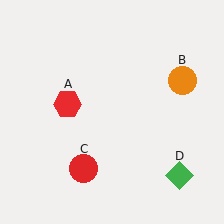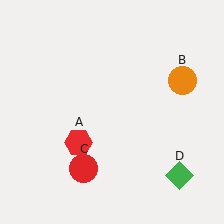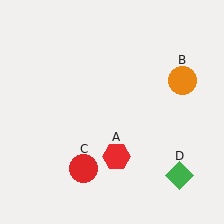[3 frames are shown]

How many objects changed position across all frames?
1 object changed position: red hexagon (object A).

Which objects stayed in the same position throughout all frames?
Orange circle (object B) and red circle (object C) and green diamond (object D) remained stationary.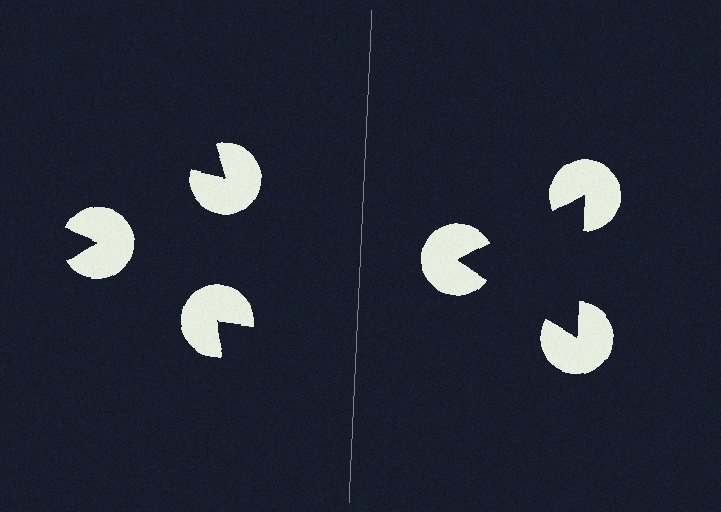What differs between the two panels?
The pac-man discs are positioned identically on both sides; only the wedge orientations differ. On the right they align to a triangle; on the left they are misaligned.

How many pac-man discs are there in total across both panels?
6 — 3 on each side.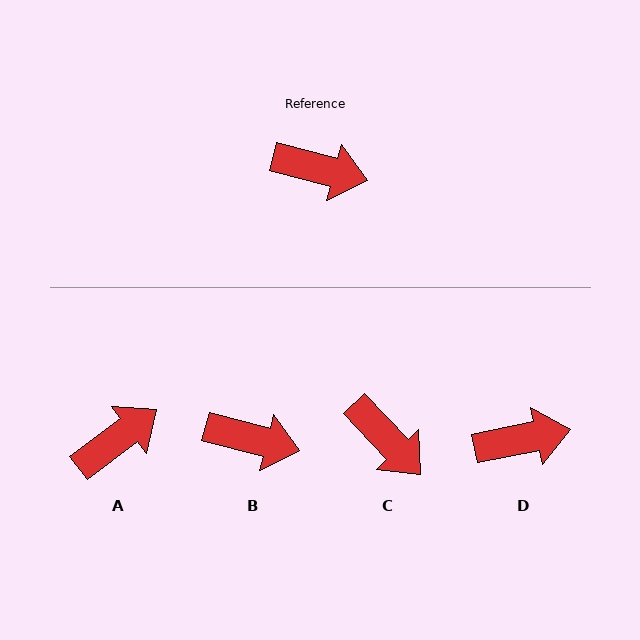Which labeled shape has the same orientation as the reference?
B.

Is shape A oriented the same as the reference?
No, it is off by about 51 degrees.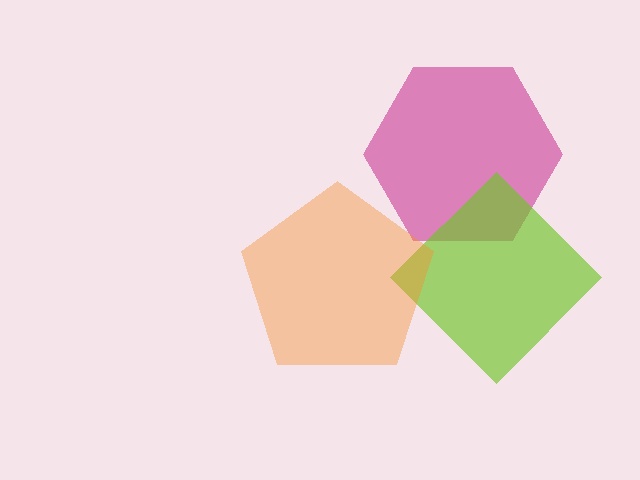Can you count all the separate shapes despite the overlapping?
Yes, there are 3 separate shapes.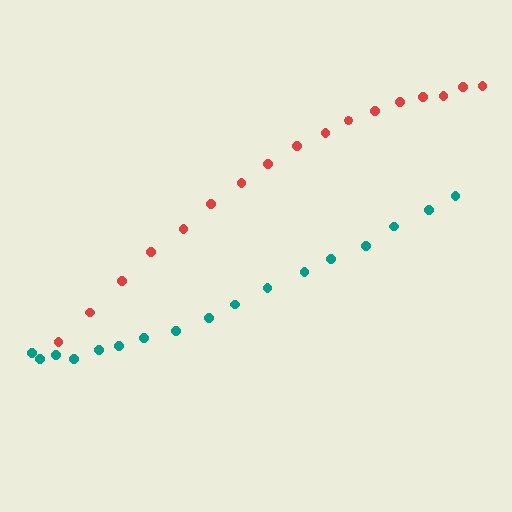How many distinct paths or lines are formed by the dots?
There are 2 distinct paths.